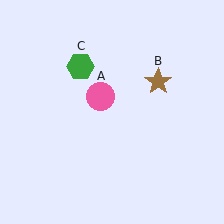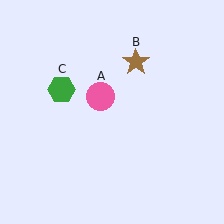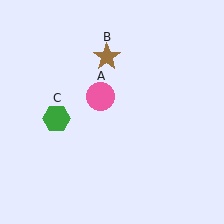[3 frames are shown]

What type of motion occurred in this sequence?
The brown star (object B), green hexagon (object C) rotated counterclockwise around the center of the scene.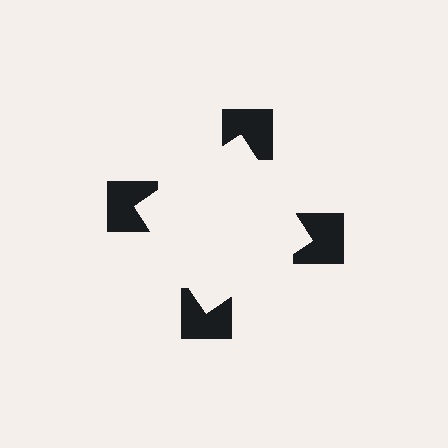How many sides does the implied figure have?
4 sides.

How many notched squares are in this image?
There are 4 — one at each vertex of the illusory square.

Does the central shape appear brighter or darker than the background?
It typically appears slightly brighter than the background, even though no actual brightness change is drawn.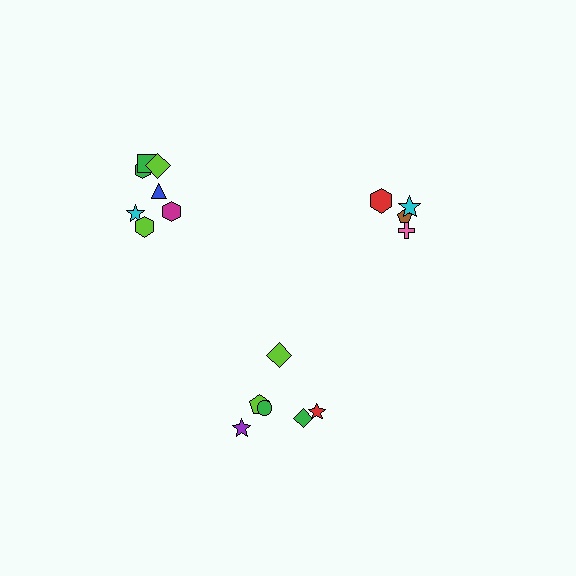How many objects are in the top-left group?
There are 7 objects.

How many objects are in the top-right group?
There are 4 objects.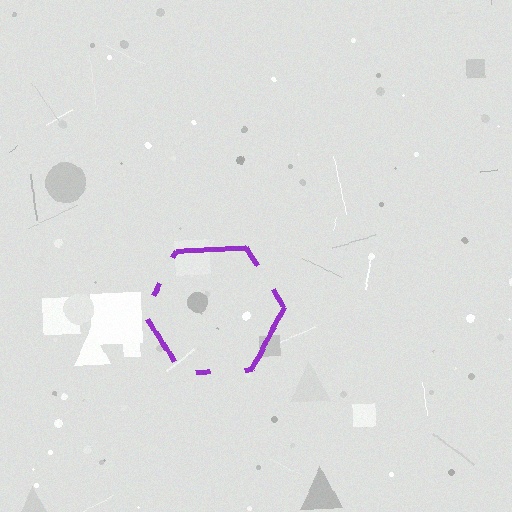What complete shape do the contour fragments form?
The contour fragments form a hexagon.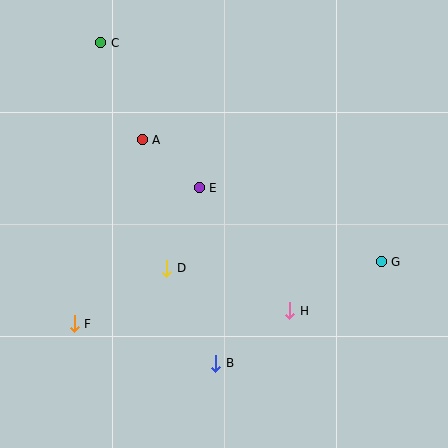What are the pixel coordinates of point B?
Point B is at (215, 363).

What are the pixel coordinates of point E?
Point E is at (199, 188).